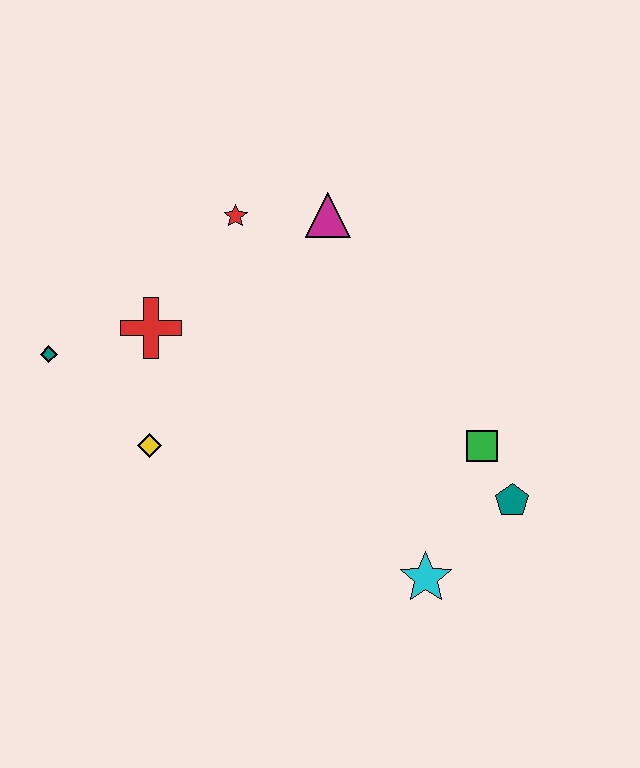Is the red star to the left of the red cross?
No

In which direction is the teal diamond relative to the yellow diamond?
The teal diamond is to the left of the yellow diamond.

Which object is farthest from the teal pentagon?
The teal diamond is farthest from the teal pentagon.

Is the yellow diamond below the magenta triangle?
Yes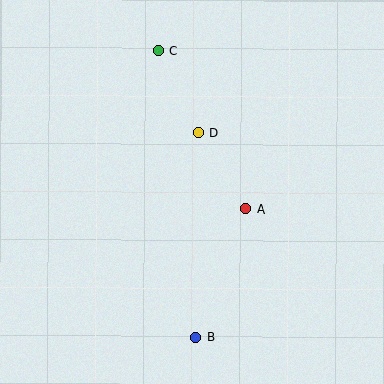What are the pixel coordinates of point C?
Point C is at (158, 50).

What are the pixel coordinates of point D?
Point D is at (199, 133).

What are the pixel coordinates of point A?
Point A is at (246, 209).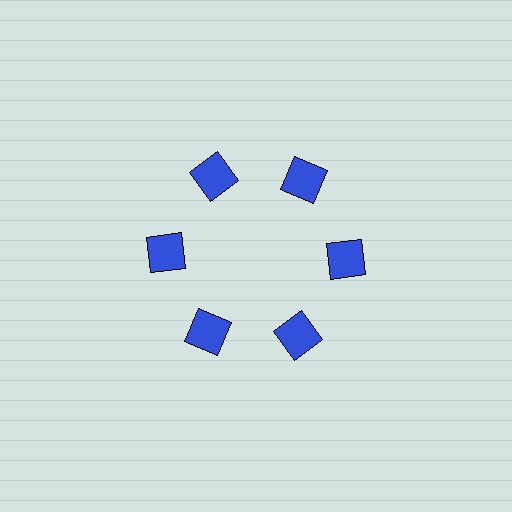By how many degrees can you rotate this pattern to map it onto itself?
The pattern maps onto itself every 60 degrees of rotation.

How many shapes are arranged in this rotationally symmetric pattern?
There are 6 shapes, arranged in 6 groups of 1.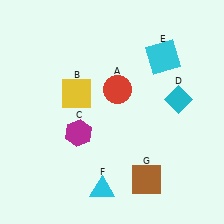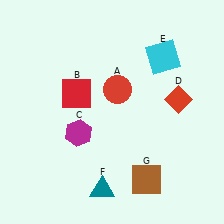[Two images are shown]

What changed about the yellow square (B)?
In Image 1, B is yellow. In Image 2, it changed to red.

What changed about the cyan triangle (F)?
In Image 1, F is cyan. In Image 2, it changed to teal.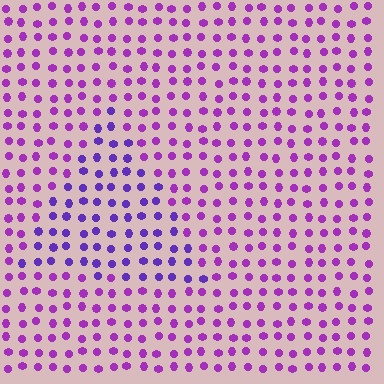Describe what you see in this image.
The image is filled with small purple elements in a uniform arrangement. A triangle-shaped region is visible where the elements are tinted to a slightly different hue, forming a subtle color boundary.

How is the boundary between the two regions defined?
The boundary is defined purely by a slight shift in hue (about 29 degrees). Spacing, size, and orientation are identical on both sides.